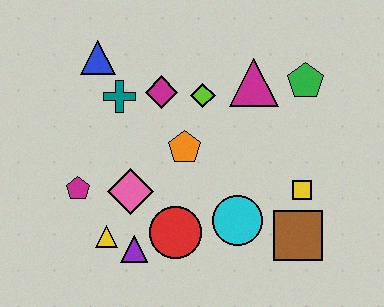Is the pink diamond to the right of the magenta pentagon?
Yes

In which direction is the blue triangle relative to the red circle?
The blue triangle is above the red circle.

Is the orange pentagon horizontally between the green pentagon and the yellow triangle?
Yes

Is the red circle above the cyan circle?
No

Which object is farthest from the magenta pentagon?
The green pentagon is farthest from the magenta pentagon.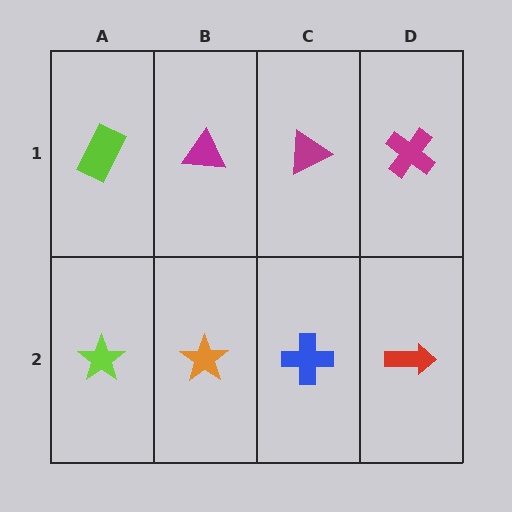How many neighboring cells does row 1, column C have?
3.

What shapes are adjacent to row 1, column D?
A red arrow (row 2, column D), a magenta triangle (row 1, column C).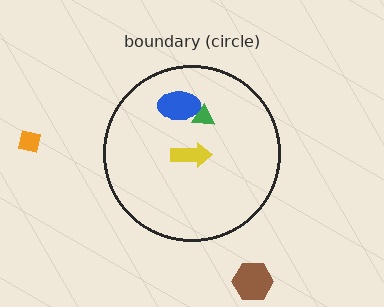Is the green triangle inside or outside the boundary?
Inside.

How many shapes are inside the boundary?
3 inside, 2 outside.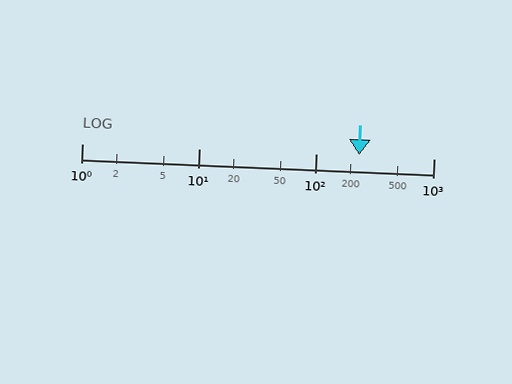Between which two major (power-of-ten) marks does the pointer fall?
The pointer is between 100 and 1000.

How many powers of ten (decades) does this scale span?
The scale spans 3 decades, from 1 to 1000.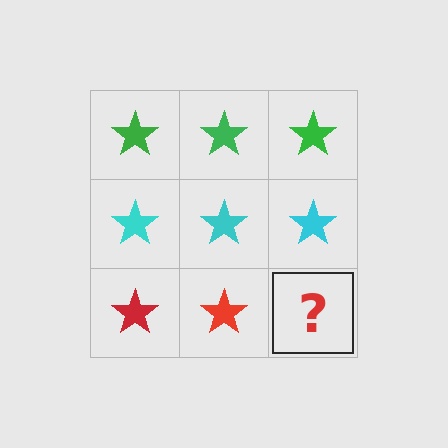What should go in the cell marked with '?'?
The missing cell should contain a red star.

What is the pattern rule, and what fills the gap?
The rule is that each row has a consistent color. The gap should be filled with a red star.